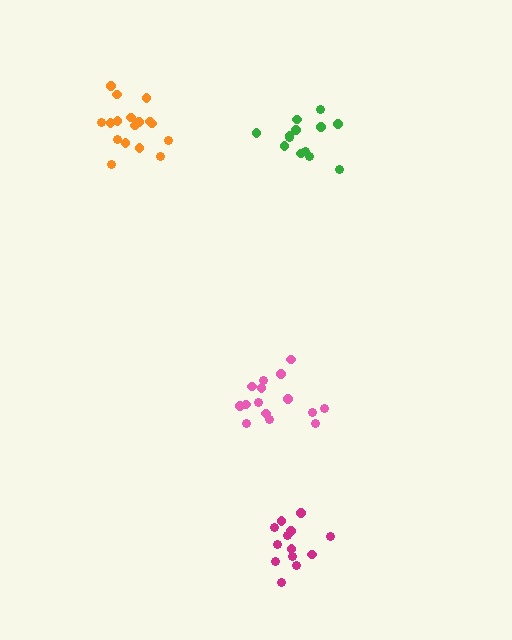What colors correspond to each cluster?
The clusters are colored: pink, magenta, green, orange.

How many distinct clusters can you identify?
There are 4 distinct clusters.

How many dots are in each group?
Group 1: 15 dots, Group 2: 13 dots, Group 3: 13 dots, Group 4: 17 dots (58 total).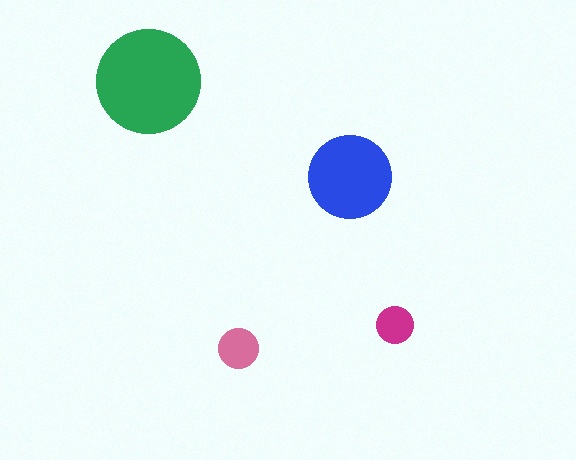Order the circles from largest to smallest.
the green one, the blue one, the pink one, the magenta one.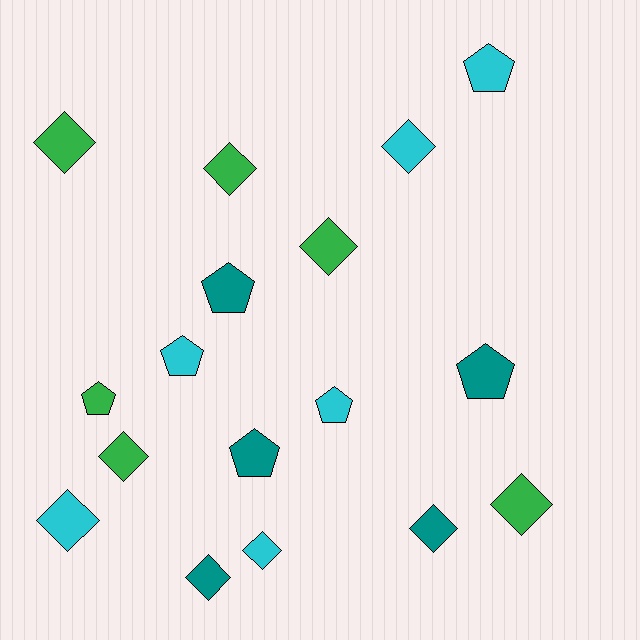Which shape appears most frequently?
Diamond, with 10 objects.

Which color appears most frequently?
Green, with 6 objects.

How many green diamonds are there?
There are 5 green diamonds.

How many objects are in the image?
There are 17 objects.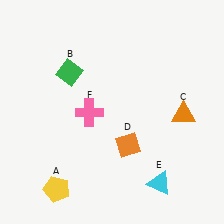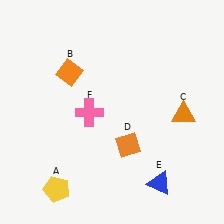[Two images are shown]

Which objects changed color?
B changed from green to orange. E changed from cyan to blue.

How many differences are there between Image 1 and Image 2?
There are 2 differences between the two images.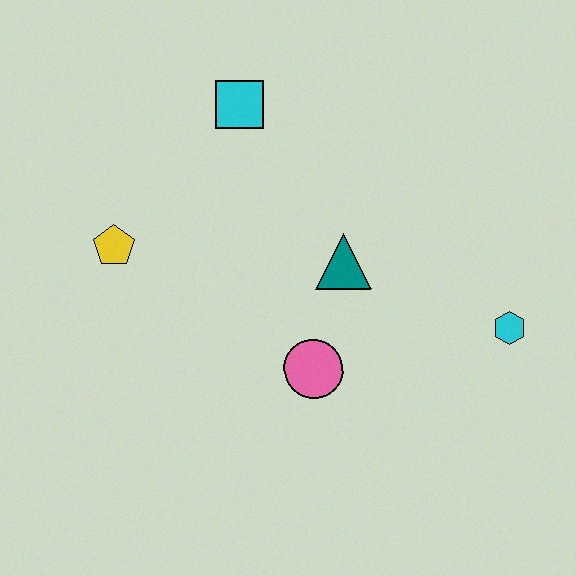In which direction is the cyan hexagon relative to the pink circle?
The cyan hexagon is to the right of the pink circle.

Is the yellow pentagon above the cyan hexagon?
Yes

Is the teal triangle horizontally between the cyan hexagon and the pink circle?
Yes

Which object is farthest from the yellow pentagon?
The cyan hexagon is farthest from the yellow pentagon.